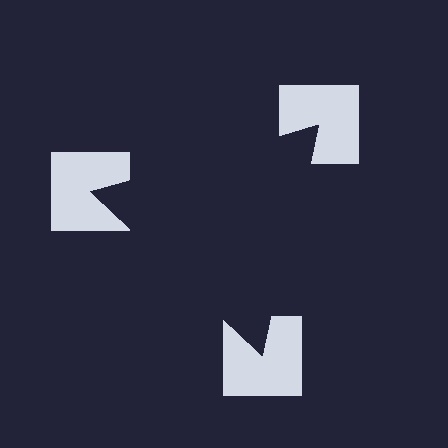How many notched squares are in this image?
There are 3 — one at each vertex of the illusory triangle.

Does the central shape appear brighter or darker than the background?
It typically appears slightly darker than the background, even though no actual brightness change is drawn.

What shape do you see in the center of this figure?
An illusory triangle — its edges are inferred from the aligned wedge cuts in the notched squares, not physically drawn.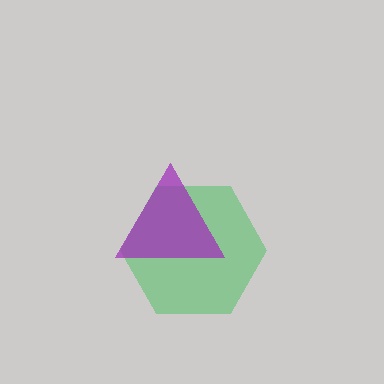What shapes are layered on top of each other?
The layered shapes are: a green hexagon, a purple triangle.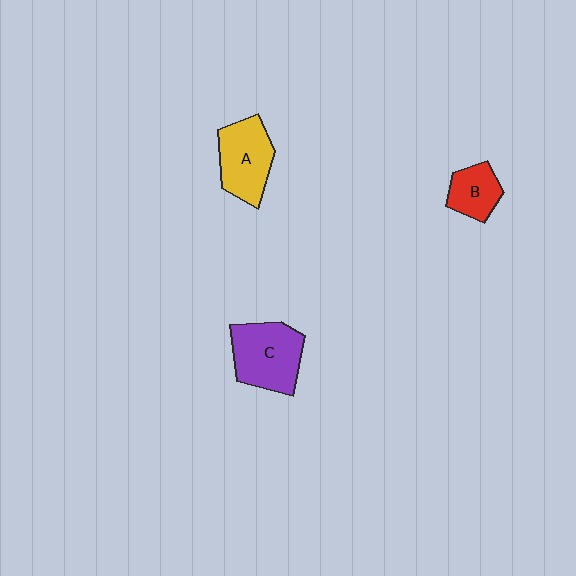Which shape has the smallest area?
Shape B (red).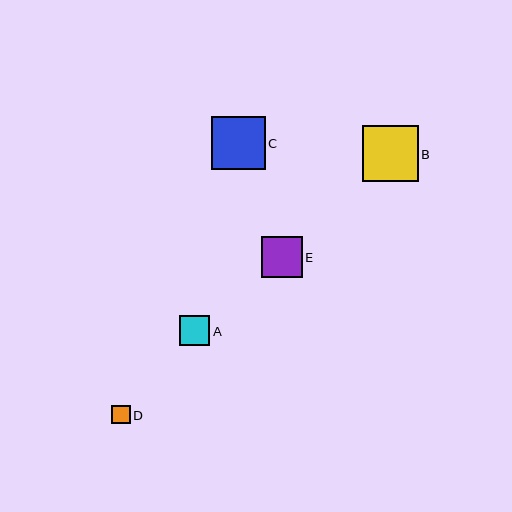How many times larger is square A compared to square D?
Square A is approximately 1.6 times the size of square D.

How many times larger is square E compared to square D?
Square E is approximately 2.2 times the size of square D.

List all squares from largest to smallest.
From largest to smallest: B, C, E, A, D.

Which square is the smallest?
Square D is the smallest with a size of approximately 19 pixels.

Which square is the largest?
Square B is the largest with a size of approximately 56 pixels.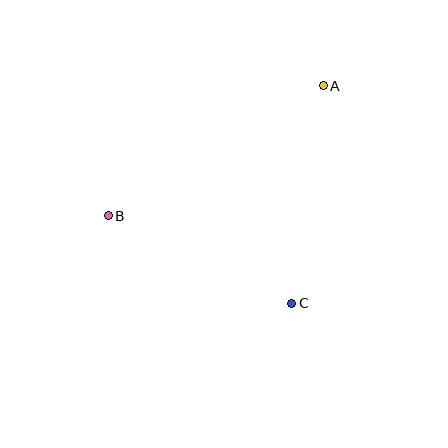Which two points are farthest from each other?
Points A and B are farthest from each other.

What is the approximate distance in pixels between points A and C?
The distance between A and C is approximately 220 pixels.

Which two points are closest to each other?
Points B and C are closest to each other.